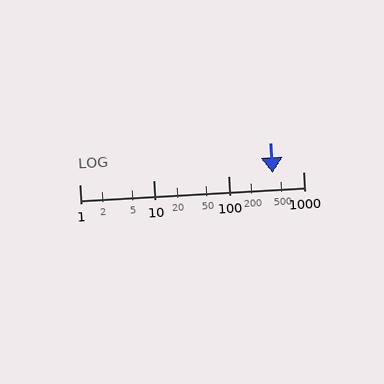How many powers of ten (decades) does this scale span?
The scale spans 3 decades, from 1 to 1000.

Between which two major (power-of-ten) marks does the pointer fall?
The pointer is between 100 and 1000.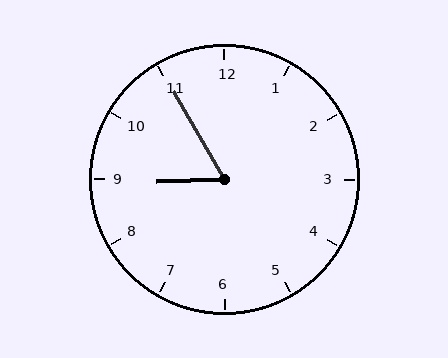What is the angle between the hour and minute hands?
Approximately 62 degrees.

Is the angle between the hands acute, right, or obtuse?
It is acute.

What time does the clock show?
8:55.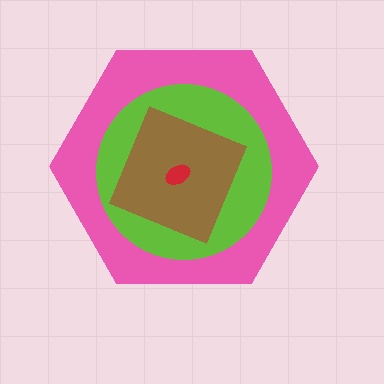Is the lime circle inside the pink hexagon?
Yes.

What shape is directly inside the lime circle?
The brown square.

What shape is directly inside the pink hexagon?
The lime circle.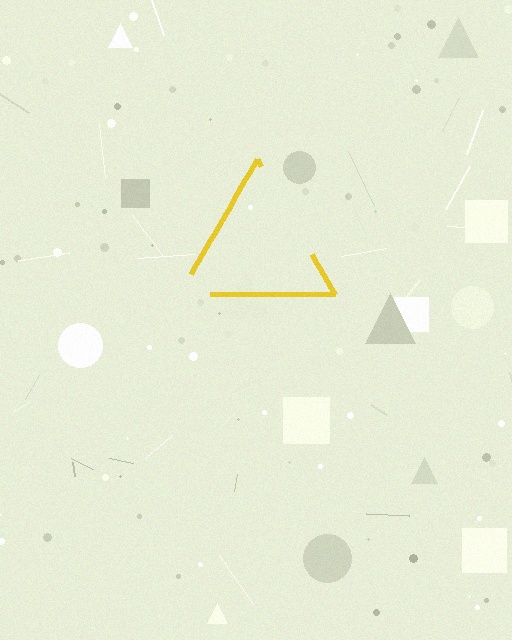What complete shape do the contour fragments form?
The contour fragments form a triangle.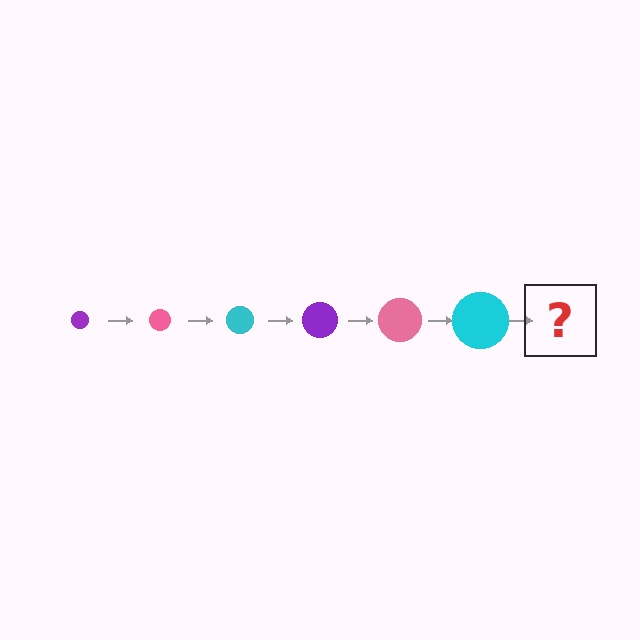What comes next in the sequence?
The next element should be a purple circle, larger than the previous one.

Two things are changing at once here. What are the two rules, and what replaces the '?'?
The two rules are that the circle grows larger each step and the color cycles through purple, pink, and cyan. The '?' should be a purple circle, larger than the previous one.